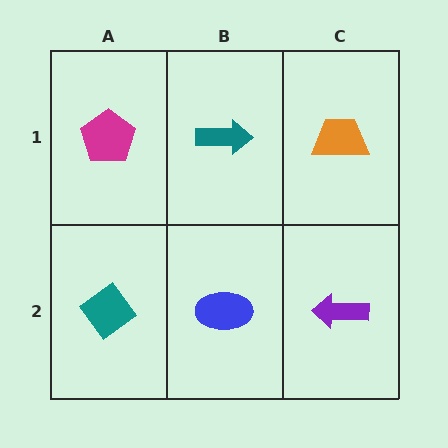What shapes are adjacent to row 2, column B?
A teal arrow (row 1, column B), a teal diamond (row 2, column A), a purple arrow (row 2, column C).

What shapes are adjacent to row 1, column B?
A blue ellipse (row 2, column B), a magenta pentagon (row 1, column A), an orange trapezoid (row 1, column C).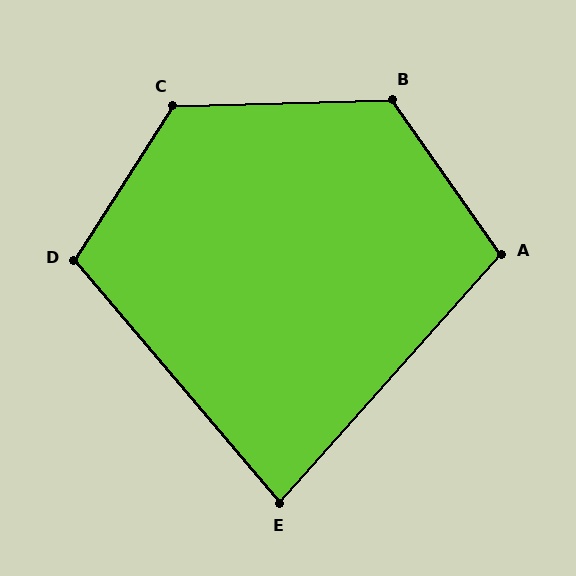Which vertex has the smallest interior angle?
E, at approximately 82 degrees.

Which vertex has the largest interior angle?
C, at approximately 124 degrees.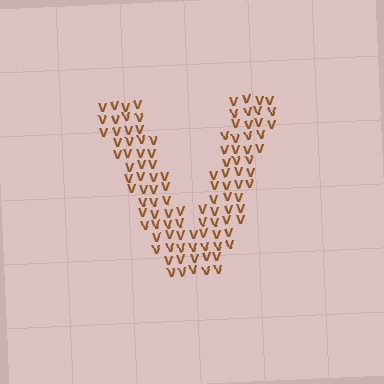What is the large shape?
The large shape is the letter V.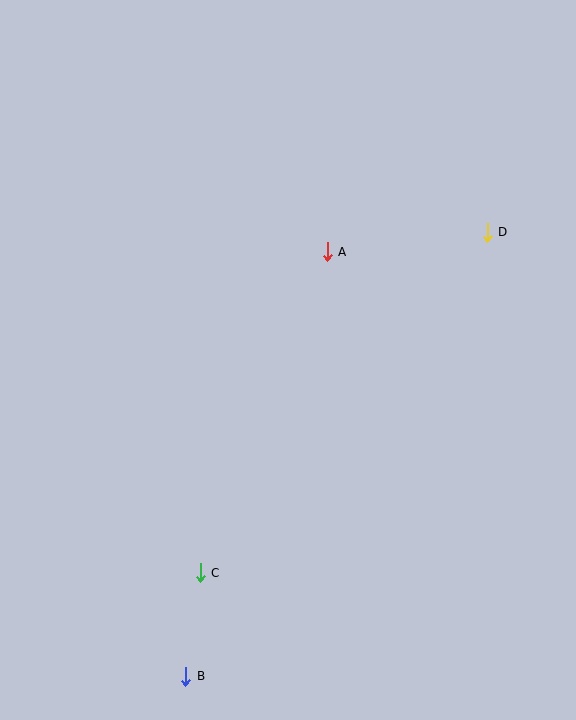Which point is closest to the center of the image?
Point A at (327, 252) is closest to the center.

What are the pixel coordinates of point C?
Point C is at (200, 573).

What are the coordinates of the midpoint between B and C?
The midpoint between B and C is at (193, 625).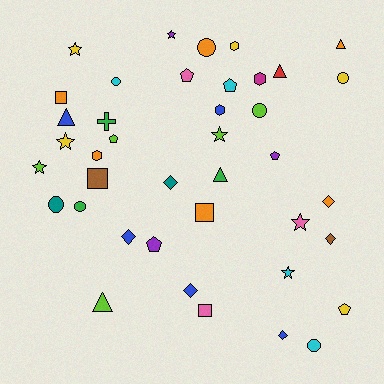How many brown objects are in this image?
There are 2 brown objects.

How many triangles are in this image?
There are 5 triangles.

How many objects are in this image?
There are 40 objects.